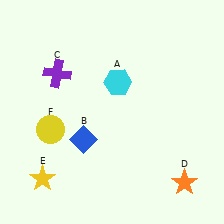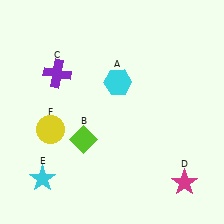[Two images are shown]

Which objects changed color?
B changed from blue to lime. D changed from orange to magenta. E changed from yellow to cyan.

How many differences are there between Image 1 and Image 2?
There are 3 differences between the two images.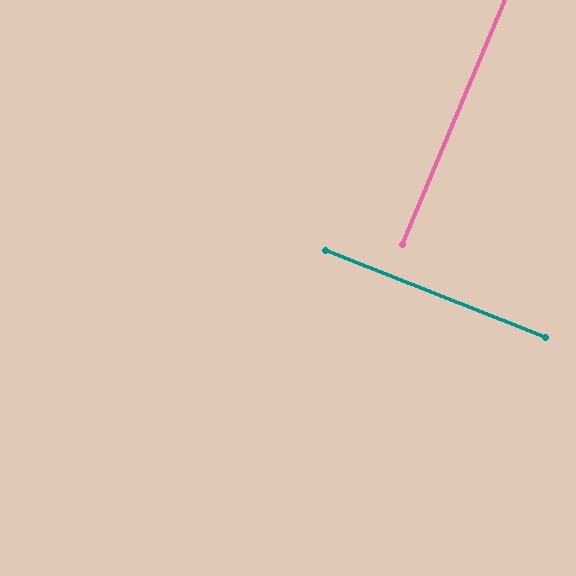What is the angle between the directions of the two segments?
Approximately 89 degrees.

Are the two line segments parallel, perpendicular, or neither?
Perpendicular — they meet at approximately 89°.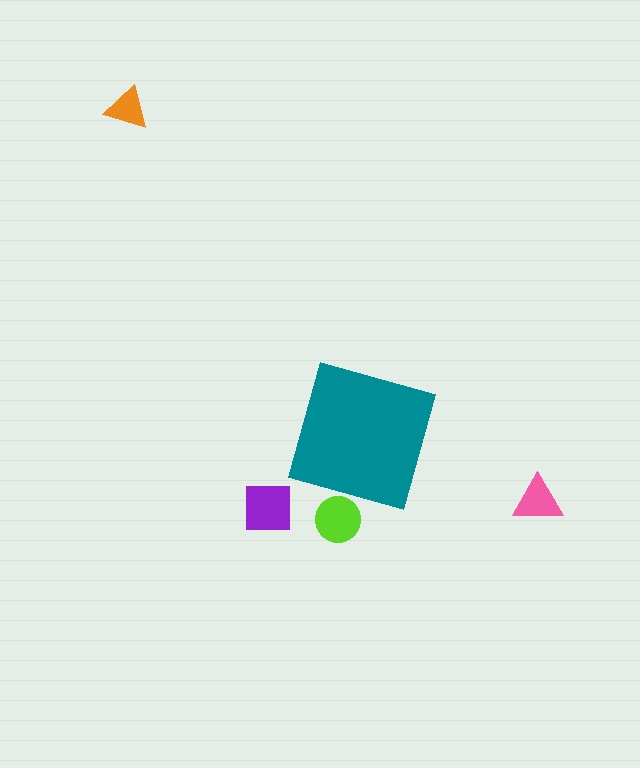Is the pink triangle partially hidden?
No, the pink triangle is fully visible.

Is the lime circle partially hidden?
Yes, the lime circle is partially hidden behind the teal diamond.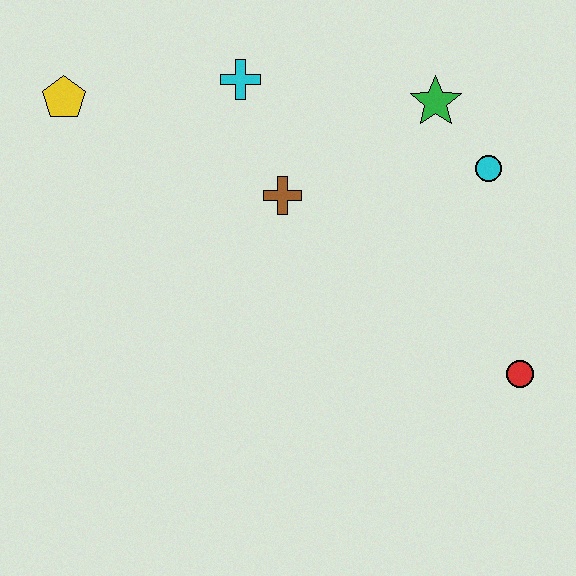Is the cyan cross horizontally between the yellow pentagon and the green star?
Yes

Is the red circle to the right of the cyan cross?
Yes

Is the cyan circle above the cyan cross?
No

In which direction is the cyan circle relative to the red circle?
The cyan circle is above the red circle.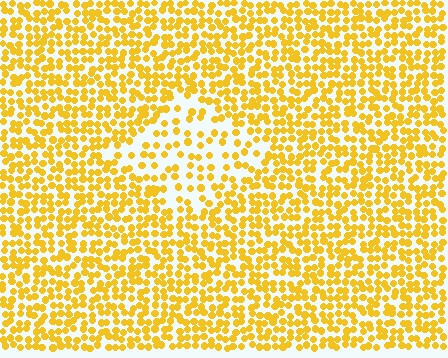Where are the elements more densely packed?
The elements are more densely packed outside the diamond boundary.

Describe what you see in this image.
The image contains small yellow elements arranged at two different densities. A diamond-shaped region is visible where the elements are less densely packed than the surrounding area.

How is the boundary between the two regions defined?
The boundary is defined by a change in element density (approximately 2.1x ratio). All elements are the same color, size, and shape.